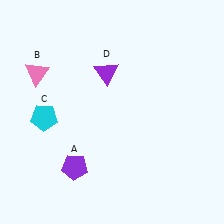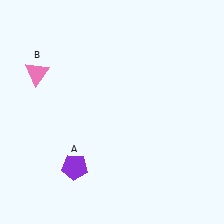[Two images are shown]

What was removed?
The purple triangle (D), the cyan pentagon (C) were removed in Image 2.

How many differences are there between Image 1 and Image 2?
There are 2 differences between the two images.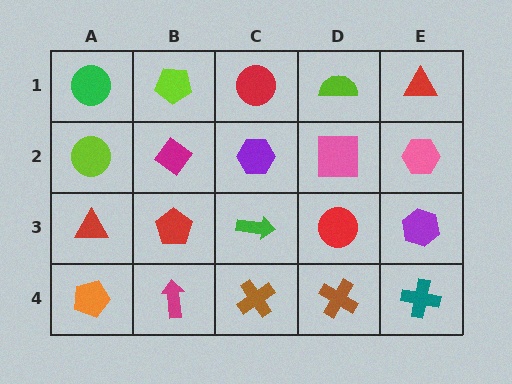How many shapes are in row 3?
5 shapes.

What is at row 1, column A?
A green circle.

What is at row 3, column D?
A red circle.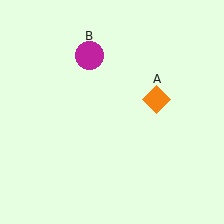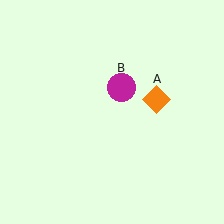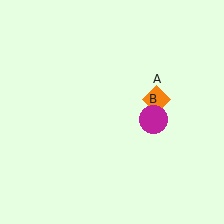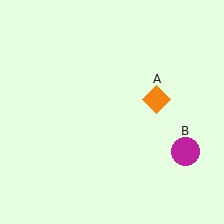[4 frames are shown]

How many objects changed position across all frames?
1 object changed position: magenta circle (object B).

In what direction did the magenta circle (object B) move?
The magenta circle (object B) moved down and to the right.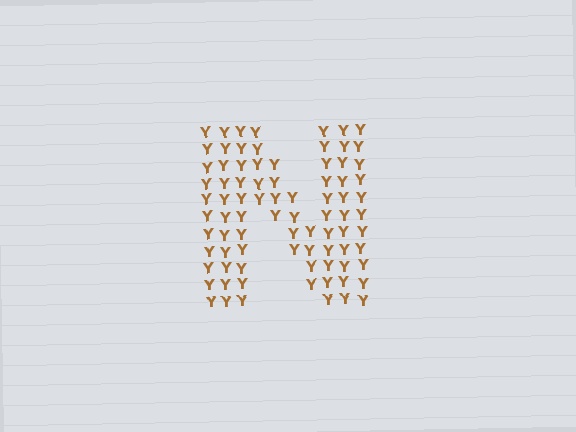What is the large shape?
The large shape is the letter N.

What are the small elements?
The small elements are letter Y's.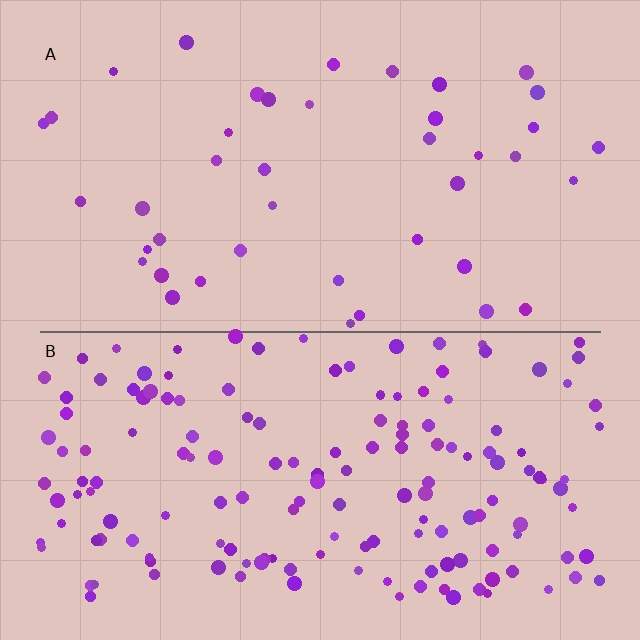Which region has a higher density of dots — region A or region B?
B (the bottom).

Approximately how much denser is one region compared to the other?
Approximately 3.8× — region B over region A.